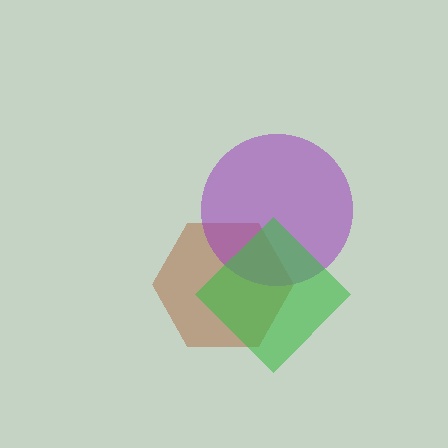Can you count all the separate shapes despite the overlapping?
Yes, there are 3 separate shapes.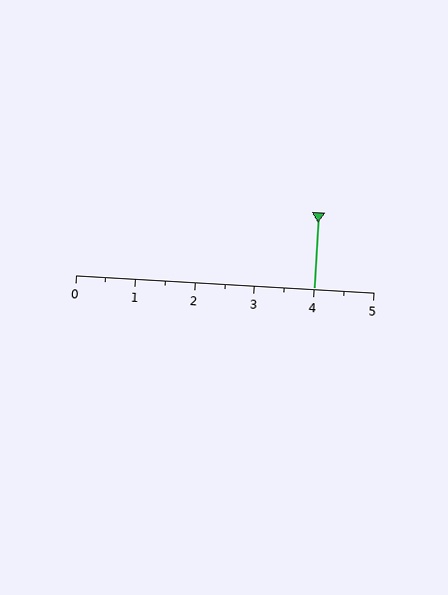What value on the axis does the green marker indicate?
The marker indicates approximately 4.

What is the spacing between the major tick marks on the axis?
The major ticks are spaced 1 apart.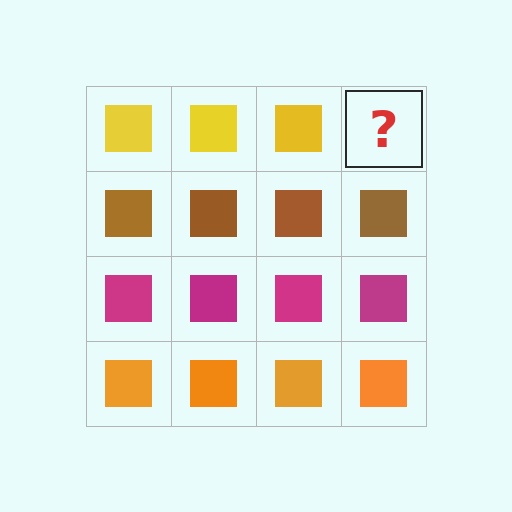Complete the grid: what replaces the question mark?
The question mark should be replaced with a yellow square.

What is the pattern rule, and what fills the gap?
The rule is that each row has a consistent color. The gap should be filled with a yellow square.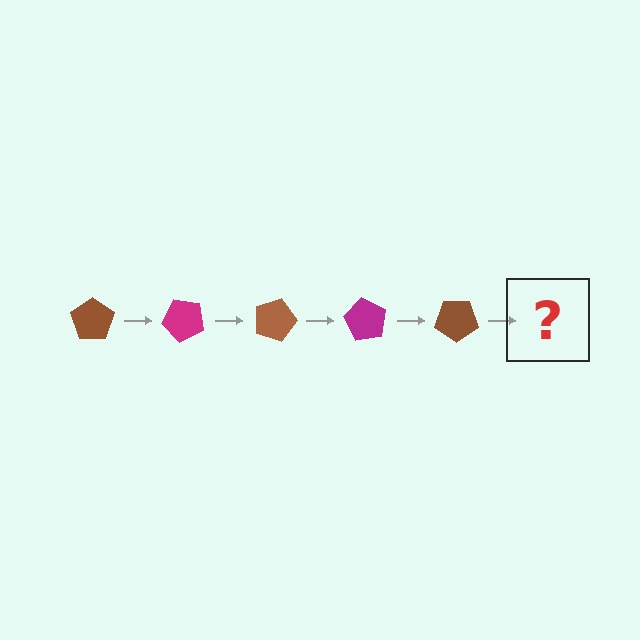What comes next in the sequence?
The next element should be a magenta pentagon, rotated 225 degrees from the start.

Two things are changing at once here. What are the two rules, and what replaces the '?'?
The two rules are that it rotates 45 degrees each step and the color cycles through brown and magenta. The '?' should be a magenta pentagon, rotated 225 degrees from the start.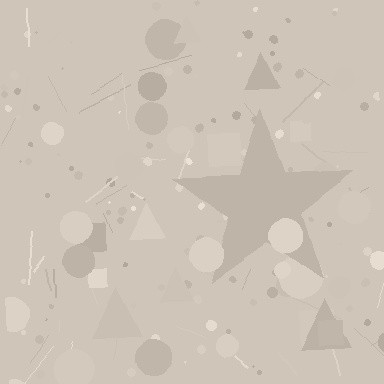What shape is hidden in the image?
A star is hidden in the image.